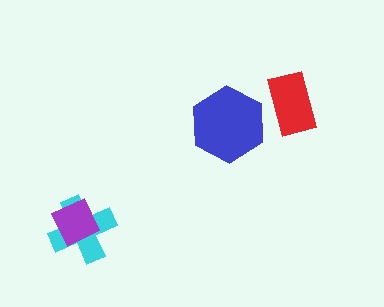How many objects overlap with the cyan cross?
1 object overlaps with the cyan cross.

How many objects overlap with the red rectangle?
0 objects overlap with the red rectangle.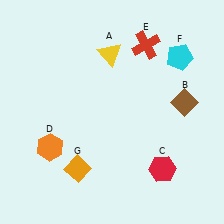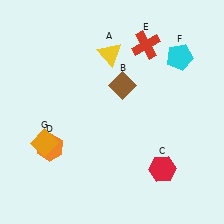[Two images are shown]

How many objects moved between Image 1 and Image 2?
2 objects moved between the two images.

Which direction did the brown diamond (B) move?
The brown diamond (B) moved left.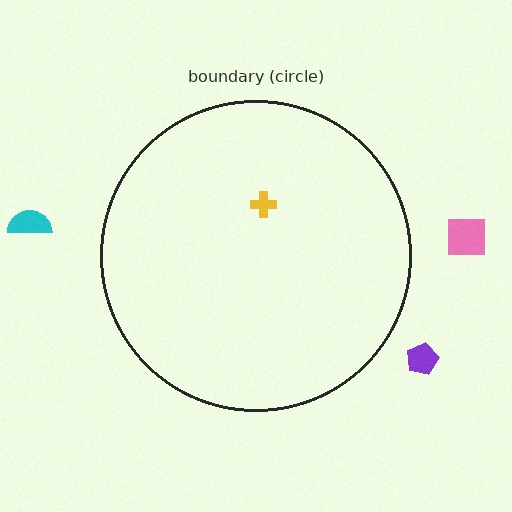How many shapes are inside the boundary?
1 inside, 3 outside.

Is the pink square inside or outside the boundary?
Outside.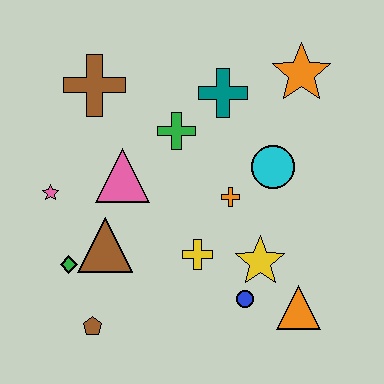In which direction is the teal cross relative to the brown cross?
The teal cross is to the right of the brown cross.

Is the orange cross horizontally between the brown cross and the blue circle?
Yes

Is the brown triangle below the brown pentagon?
No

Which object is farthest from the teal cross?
The brown pentagon is farthest from the teal cross.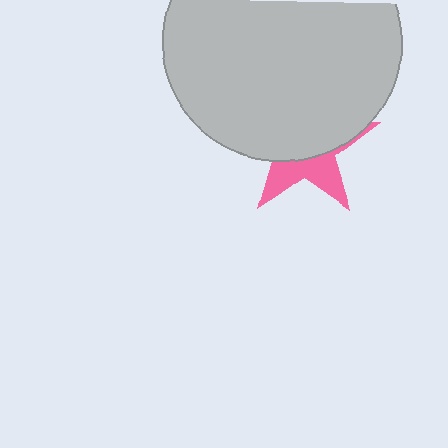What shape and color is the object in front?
The object in front is a light gray circle.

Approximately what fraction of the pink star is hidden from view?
Roughly 64% of the pink star is hidden behind the light gray circle.